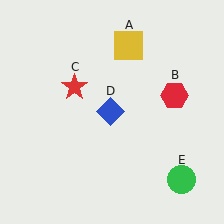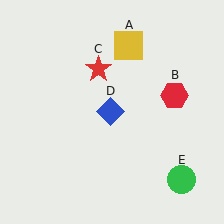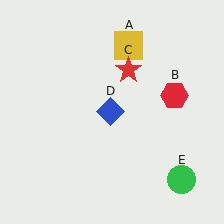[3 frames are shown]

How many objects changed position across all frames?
1 object changed position: red star (object C).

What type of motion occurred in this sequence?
The red star (object C) rotated clockwise around the center of the scene.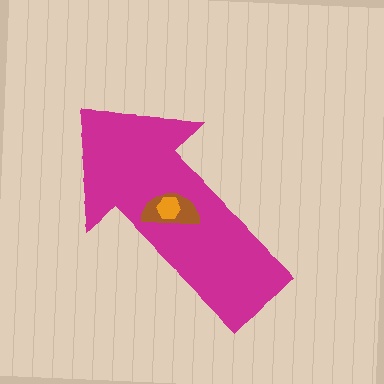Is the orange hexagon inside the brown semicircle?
Yes.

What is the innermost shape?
The orange hexagon.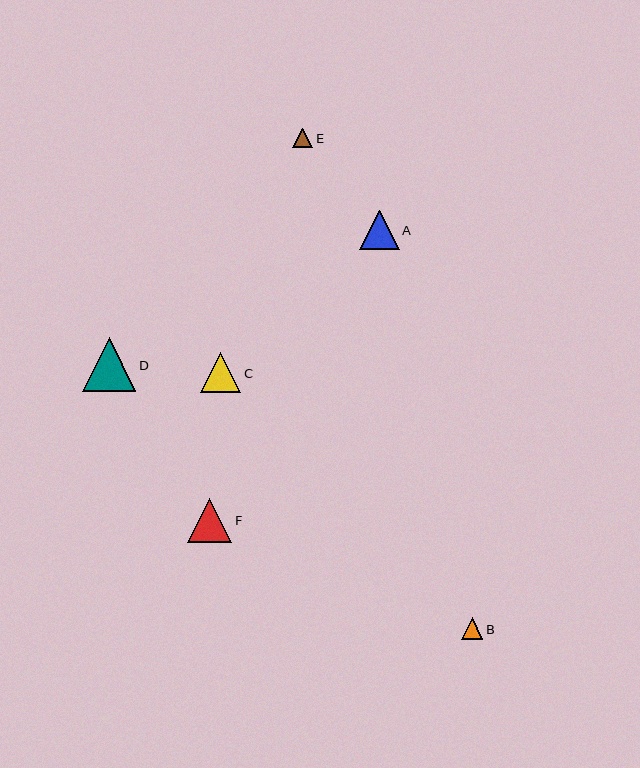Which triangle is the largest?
Triangle D is the largest with a size of approximately 54 pixels.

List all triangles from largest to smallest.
From largest to smallest: D, F, C, A, B, E.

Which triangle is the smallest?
Triangle E is the smallest with a size of approximately 20 pixels.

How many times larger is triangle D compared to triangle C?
Triangle D is approximately 1.3 times the size of triangle C.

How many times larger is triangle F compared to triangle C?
Triangle F is approximately 1.1 times the size of triangle C.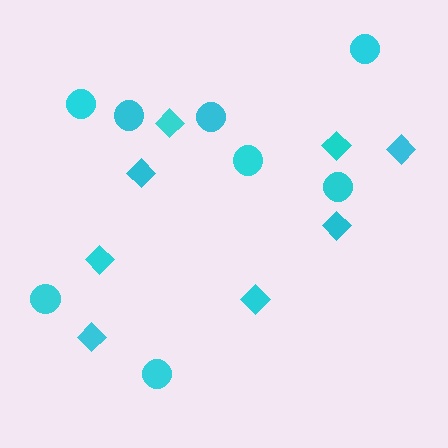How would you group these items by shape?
There are 2 groups: one group of diamonds (8) and one group of circles (8).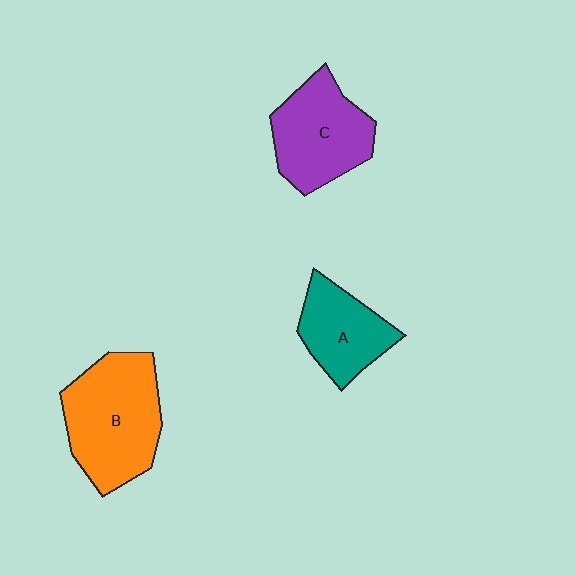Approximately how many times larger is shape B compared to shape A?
Approximately 1.6 times.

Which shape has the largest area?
Shape B (orange).